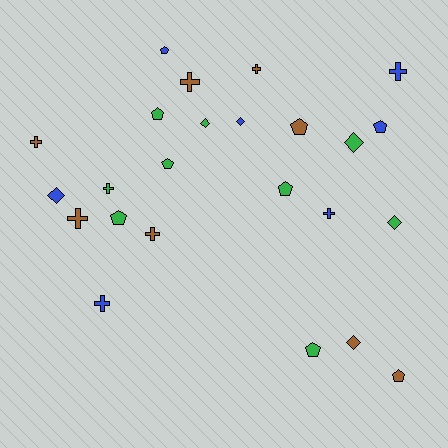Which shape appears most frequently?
Pentagon, with 9 objects.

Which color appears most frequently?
Green, with 9 objects.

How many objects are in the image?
There are 24 objects.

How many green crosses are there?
There is 1 green cross.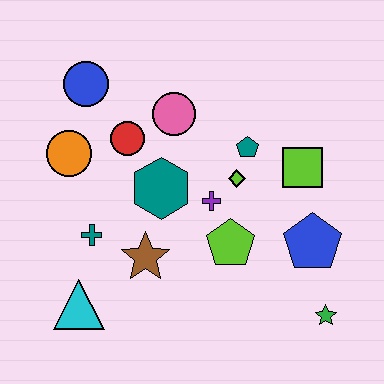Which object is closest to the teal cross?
The brown star is closest to the teal cross.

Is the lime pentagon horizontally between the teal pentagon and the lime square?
No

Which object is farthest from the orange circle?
The green star is farthest from the orange circle.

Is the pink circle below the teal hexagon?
No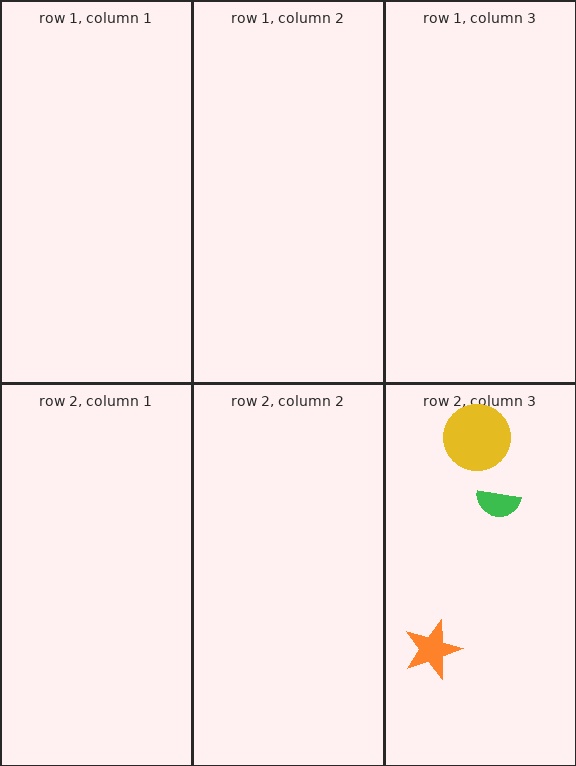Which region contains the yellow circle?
The row 2, column 3 region.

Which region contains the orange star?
The row 2, column 3 region.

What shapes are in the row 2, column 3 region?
The orange star, the green semicircle, the yellow circle.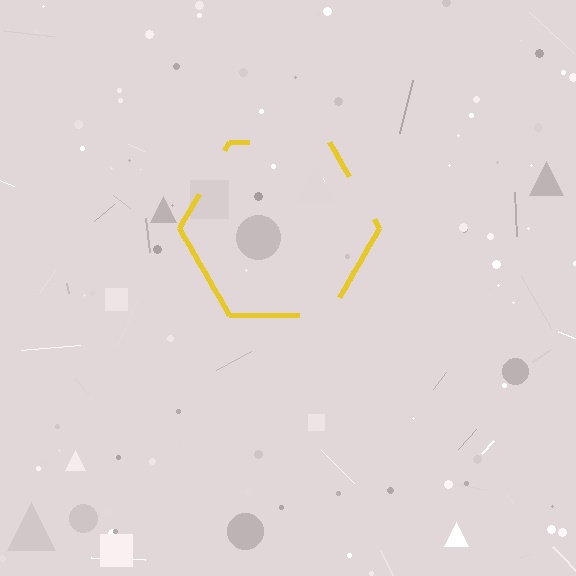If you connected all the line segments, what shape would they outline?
They would outline a hexagon.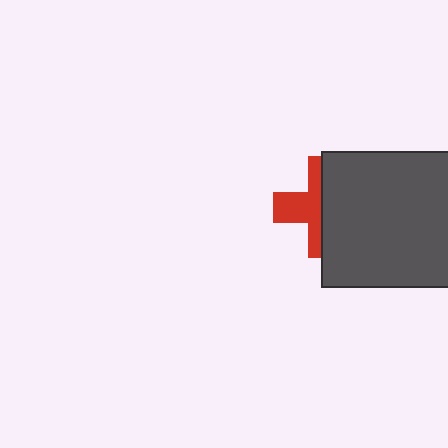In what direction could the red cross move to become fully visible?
The red cross could move left. That would shift it out from behind the dark gray rectangle entirely.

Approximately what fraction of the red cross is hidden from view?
Roughly 54% of the red cross is hidden behind the dark gray rectangle.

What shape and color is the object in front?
The object in front is a dark gray rectangle.